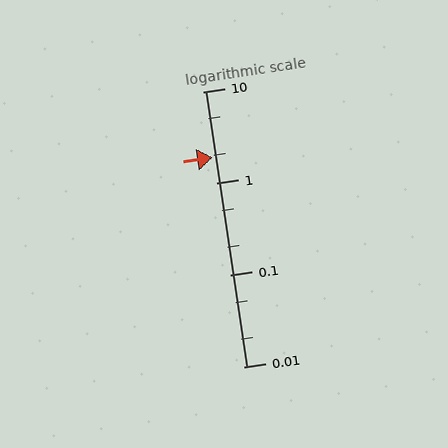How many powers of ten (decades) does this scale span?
The scale spans 3 decades, from 0.01 to 10.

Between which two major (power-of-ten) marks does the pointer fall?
The pointer is between 1 and 10.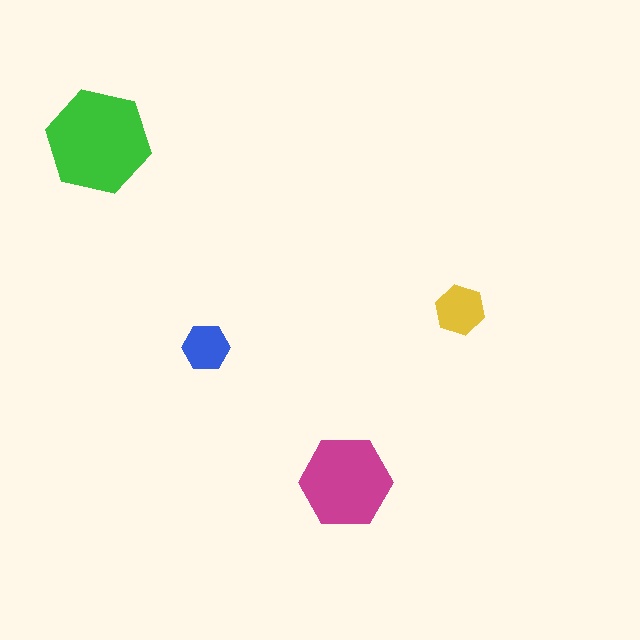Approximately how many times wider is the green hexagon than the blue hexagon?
About 2 times wider.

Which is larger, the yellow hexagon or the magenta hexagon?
The magenta one.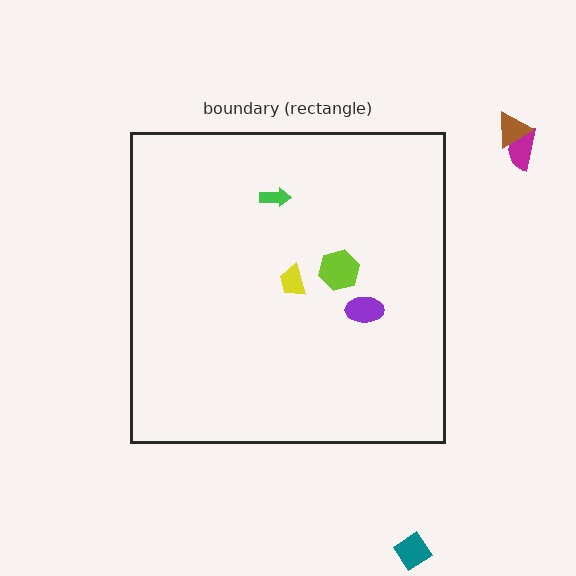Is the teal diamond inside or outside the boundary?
Outside.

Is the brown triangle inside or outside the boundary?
Outside.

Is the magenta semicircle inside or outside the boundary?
Outside.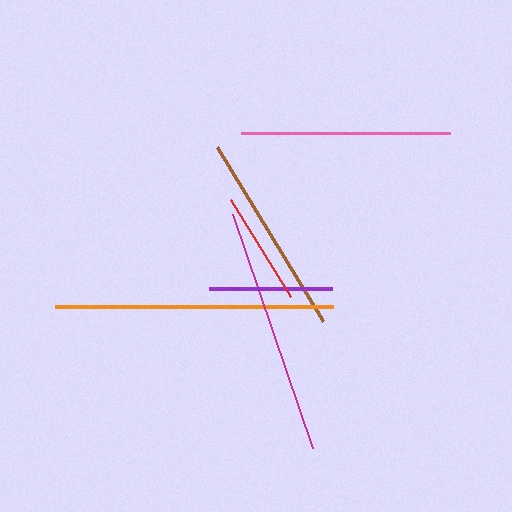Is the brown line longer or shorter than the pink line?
The pink line is longer than the brown line.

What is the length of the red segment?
The red segment is approximately 115 pixels long.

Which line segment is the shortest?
The red line is the shortest at approximately 115 pixels.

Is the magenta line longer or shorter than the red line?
The magenta line is longer than the red line.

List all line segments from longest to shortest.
From longest to shortest: orange, magenta, pink, brown, purple, red.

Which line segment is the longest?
The orange line is the longest at approximately 278 pixels.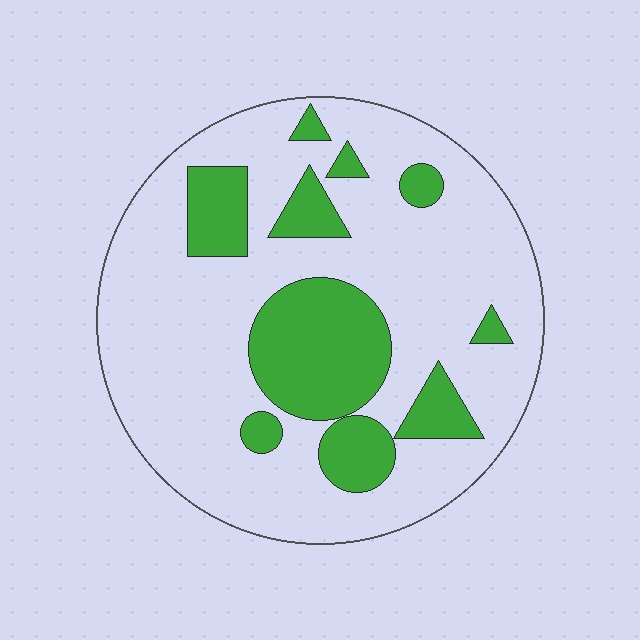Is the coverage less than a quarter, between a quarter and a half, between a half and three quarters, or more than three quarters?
Less than a quarter.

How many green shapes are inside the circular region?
10.